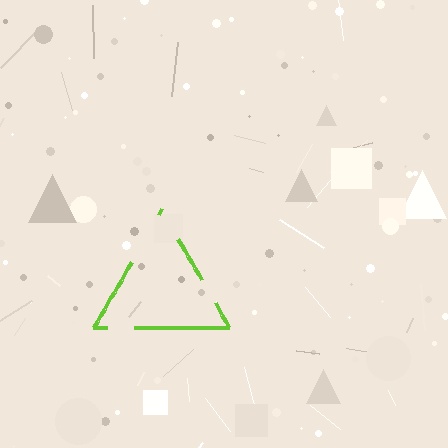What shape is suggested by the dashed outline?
The dashed outline suggests a triangle.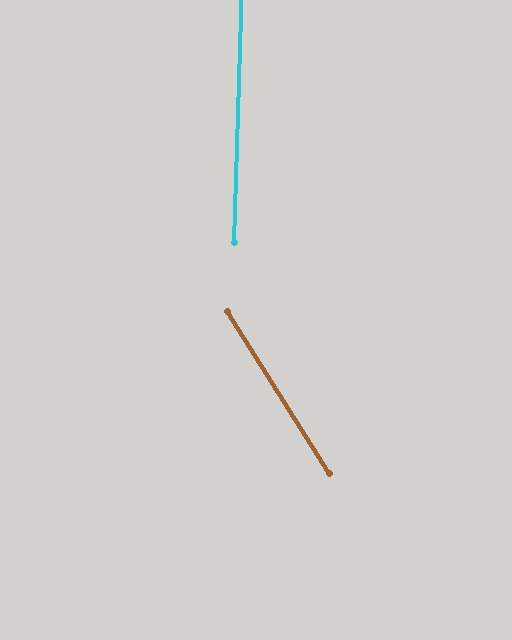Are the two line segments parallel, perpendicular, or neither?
Neither parallel nor perpendicular — they differ by about 34°.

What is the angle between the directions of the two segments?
Approximately 34 degrees.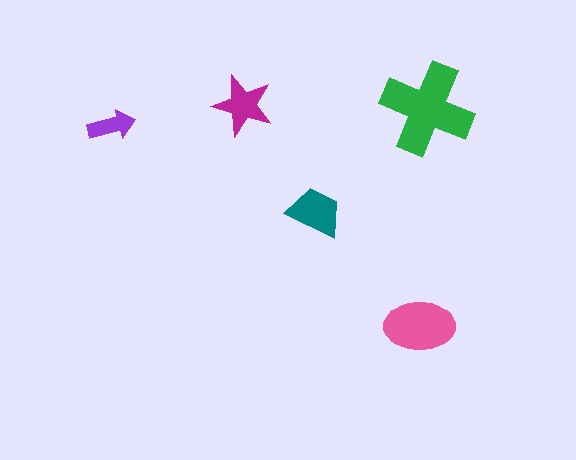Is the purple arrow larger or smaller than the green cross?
Smaller.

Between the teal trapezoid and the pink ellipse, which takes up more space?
The pink ellipse.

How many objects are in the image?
There are 5 objects in the image.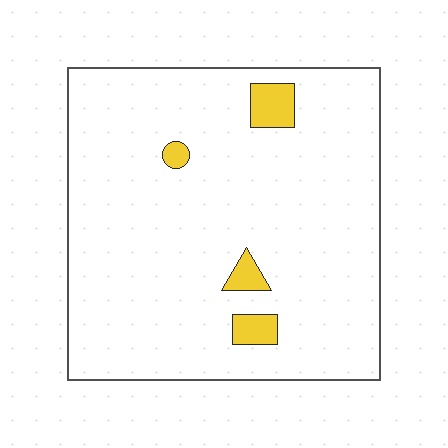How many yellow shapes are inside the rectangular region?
4.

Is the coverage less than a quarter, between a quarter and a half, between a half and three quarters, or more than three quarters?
Less than a quarter.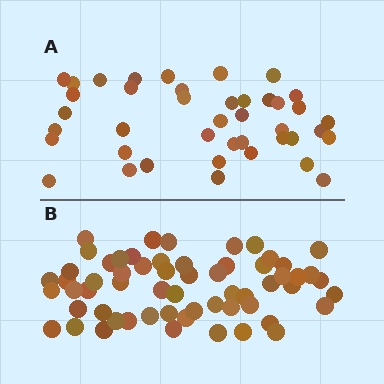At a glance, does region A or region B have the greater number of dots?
Region B (the bottom region) has more dots.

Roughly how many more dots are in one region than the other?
Region B has approximately 20 more dots than region A.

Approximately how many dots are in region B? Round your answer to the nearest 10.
About 60 dots.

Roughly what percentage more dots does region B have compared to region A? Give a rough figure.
About 45% more.